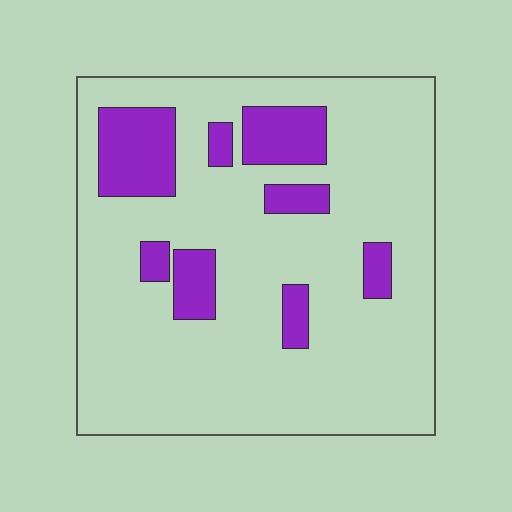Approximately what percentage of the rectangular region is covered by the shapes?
Approximately 20%.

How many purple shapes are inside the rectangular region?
8.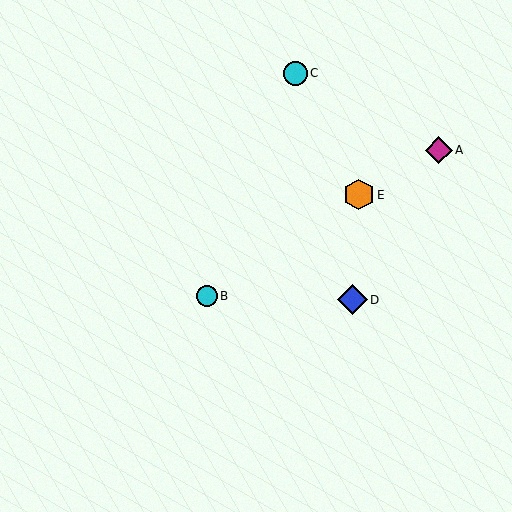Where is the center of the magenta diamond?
The center of the magenta diamond is at (439, 150).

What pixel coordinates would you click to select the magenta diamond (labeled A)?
Click at (439, 150) to select the magenta diamond A.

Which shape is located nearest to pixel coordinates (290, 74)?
The cyan circle (labeled C) at (295, 73) is nearest to that location.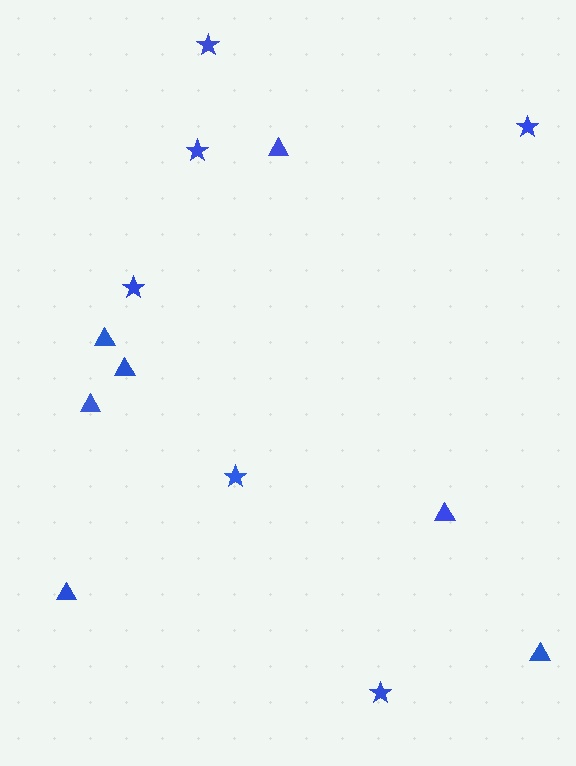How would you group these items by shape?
There are 2 groups: one group of stars (6) and one group of triangles (7).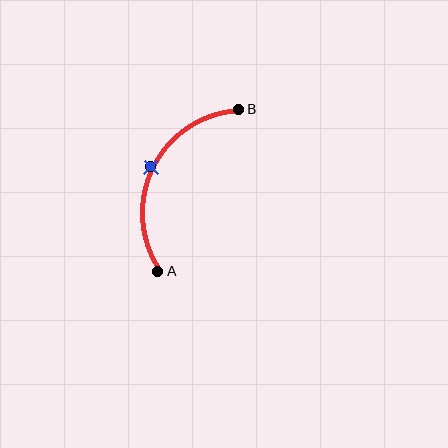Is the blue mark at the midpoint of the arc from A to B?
Yes. The blue mark lies on the arc at equal arc-length from both A and B — it is the arc midpoint.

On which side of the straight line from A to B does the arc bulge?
The arc bulges to the left of the straight line connecting A and B.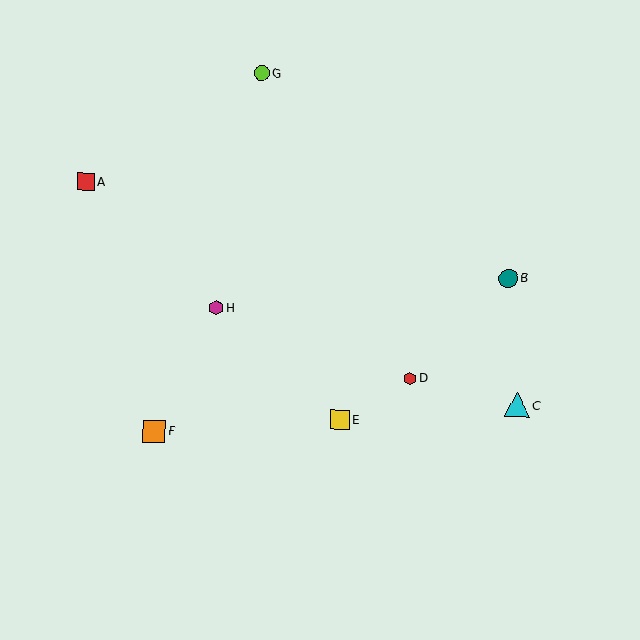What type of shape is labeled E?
Shape E is a yellow square.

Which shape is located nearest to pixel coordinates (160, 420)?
The orange square (labeled F) at (154, 431) is nearest to that location.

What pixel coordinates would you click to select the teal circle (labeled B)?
Click at (508, 278) to select the teal circle B.